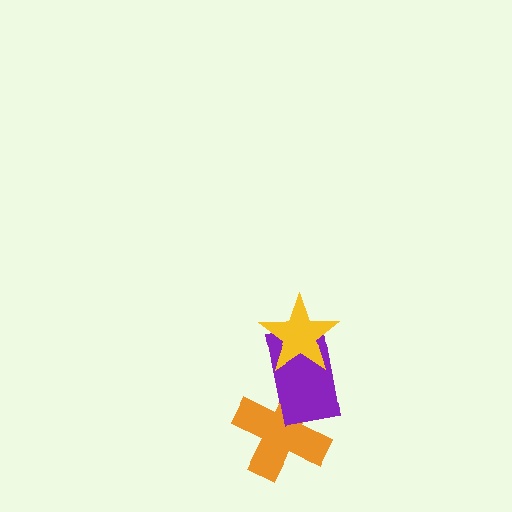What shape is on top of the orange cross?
The purple rectangle is on top of the orange cross.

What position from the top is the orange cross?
The orange cross is 3rd from the top.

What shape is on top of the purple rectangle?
The yellow star is on top of the purple rectangle.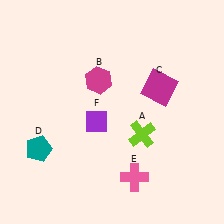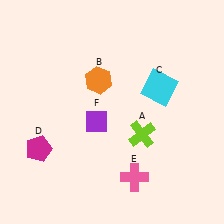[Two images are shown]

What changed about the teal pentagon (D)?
In Image 1, D is teal. In Image 2, it changed to magenta.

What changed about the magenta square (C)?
In Image 1, C is magenta. In Image 2, it changed to cyan.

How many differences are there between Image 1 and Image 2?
There are 3 differences between the two images.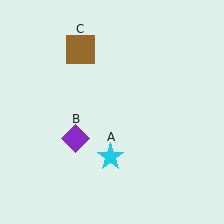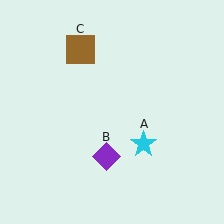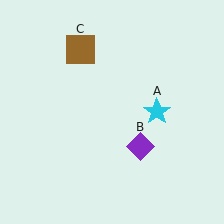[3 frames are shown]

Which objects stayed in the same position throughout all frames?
Brown square (object C) remained stationary.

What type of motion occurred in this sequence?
The cyan star (object A), purple diamond (object B) rotated counterclockwise around the center of the scene.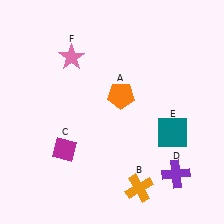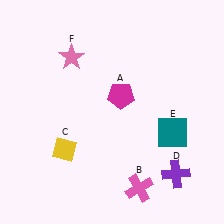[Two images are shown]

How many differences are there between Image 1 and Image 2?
There are 3 differences between the two images.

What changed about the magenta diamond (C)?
In Image 1, C is magenta. In Image 2, it changed to yellow.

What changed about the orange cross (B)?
In Image 1, B is orange. In Image 2, it changed to pink.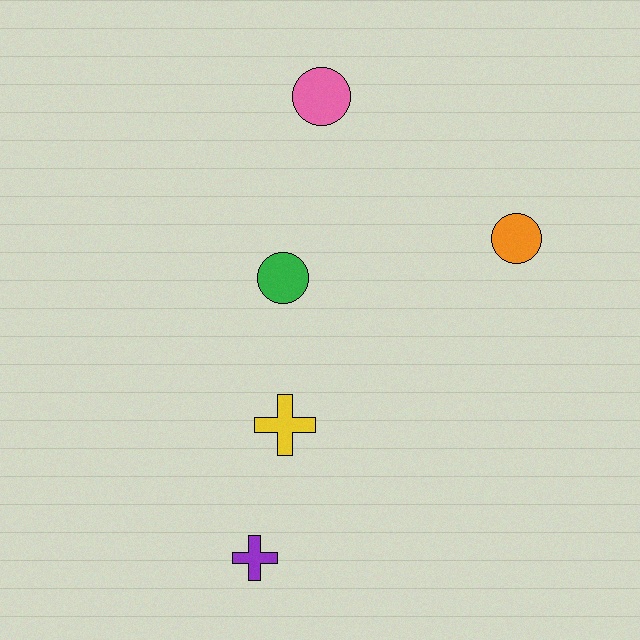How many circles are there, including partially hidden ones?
There are 3 circles.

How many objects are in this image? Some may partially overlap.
There are 5 objects.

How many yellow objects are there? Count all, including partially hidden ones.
There is 1 yellow object.